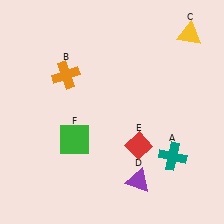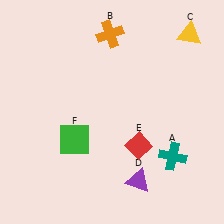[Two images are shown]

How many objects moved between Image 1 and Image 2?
1 object moved between the two images.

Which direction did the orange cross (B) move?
The orange cross (B) moved right.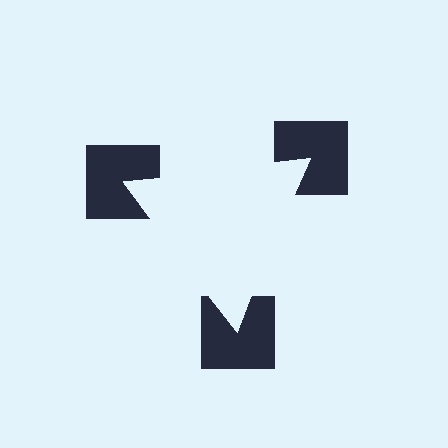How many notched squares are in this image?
There are 3 — one at each vertex of the illusory triangle.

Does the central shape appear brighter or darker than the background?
It typically appears slightly brighter than the background, even though no actual brightness change is drawn.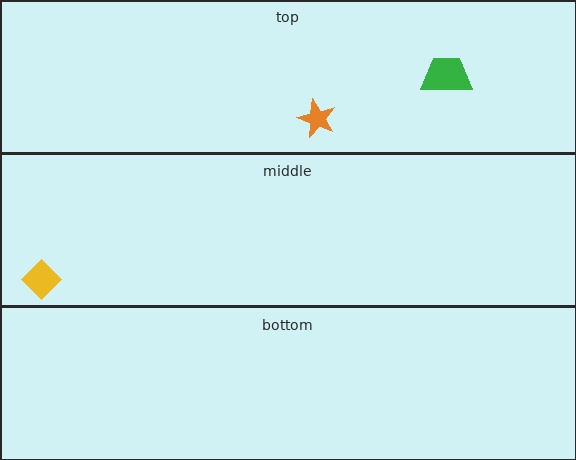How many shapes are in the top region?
2.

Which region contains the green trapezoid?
The top region.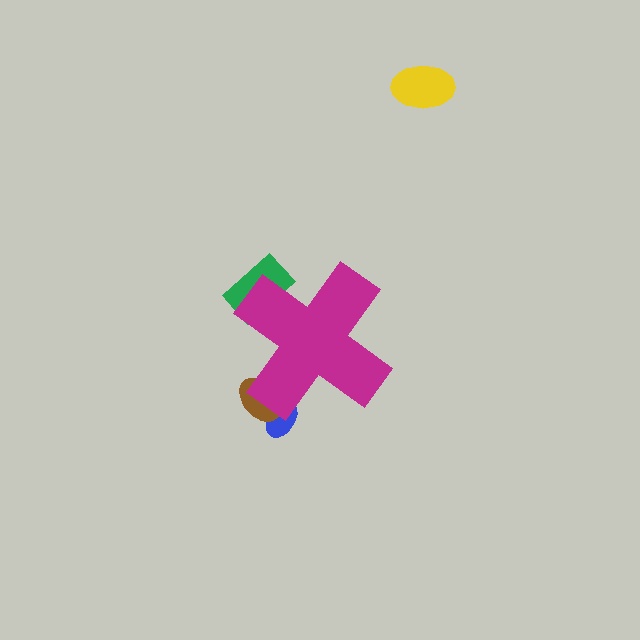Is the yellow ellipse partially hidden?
No, the yellow ellipse is fully visible.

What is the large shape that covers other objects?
A magenta cross.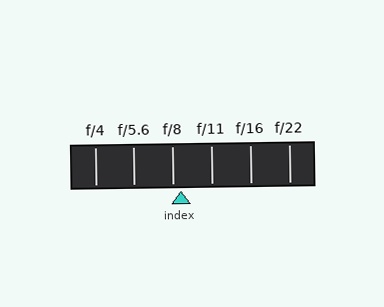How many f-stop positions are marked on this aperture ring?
There are 6 f-stop positions marked.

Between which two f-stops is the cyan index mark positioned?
The index mark is between f/8 and f/11.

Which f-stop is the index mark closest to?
The index mark is closest to f/8.